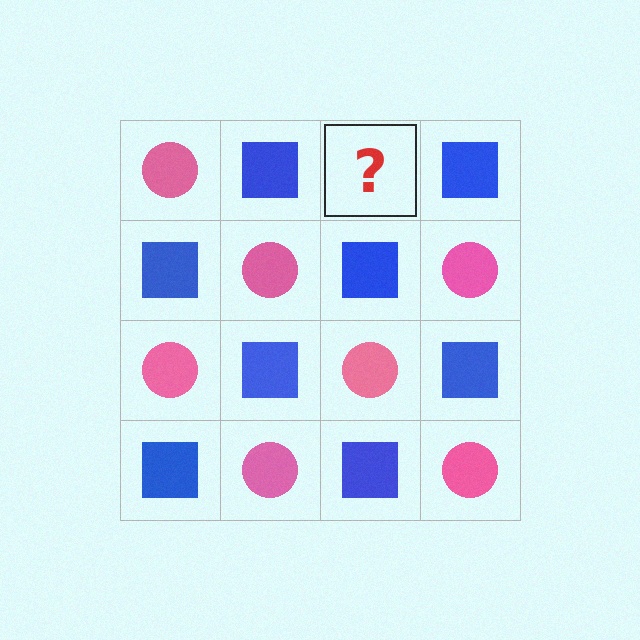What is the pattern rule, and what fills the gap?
The rule is that it alternates pink circle and blue square in a checkerboard pattern. The gap should be filled with a pink circle.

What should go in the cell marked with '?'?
The missing cell should contain a pink circle.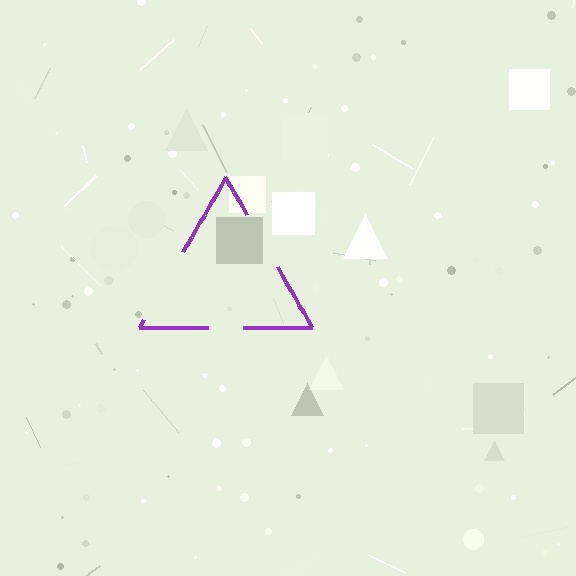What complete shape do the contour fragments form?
The contour fragments form a triangle.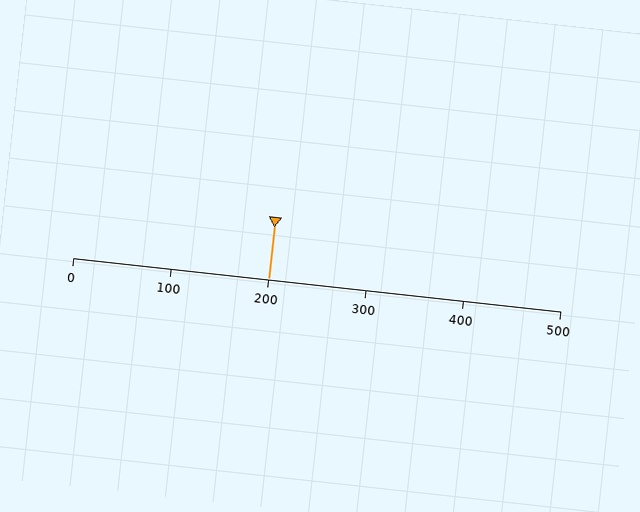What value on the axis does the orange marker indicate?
The marker indicates approximately 200.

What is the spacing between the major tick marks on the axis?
The major ticks are spaced 100 apart.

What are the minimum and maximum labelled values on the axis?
The axis runs from 0 to 500.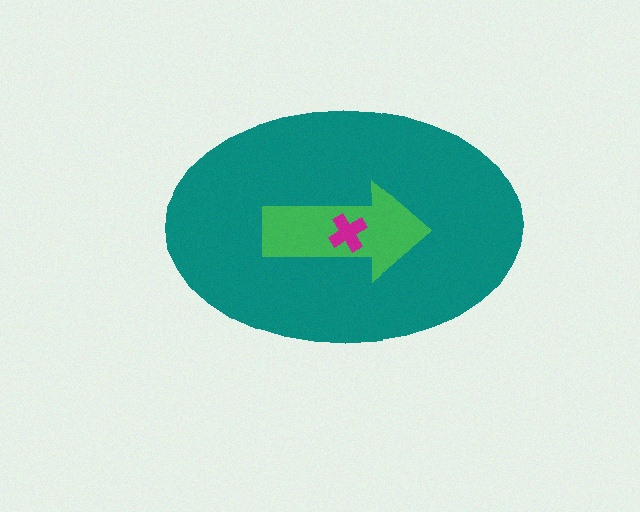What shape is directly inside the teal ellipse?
The green arrow.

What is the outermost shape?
The teal ellipse.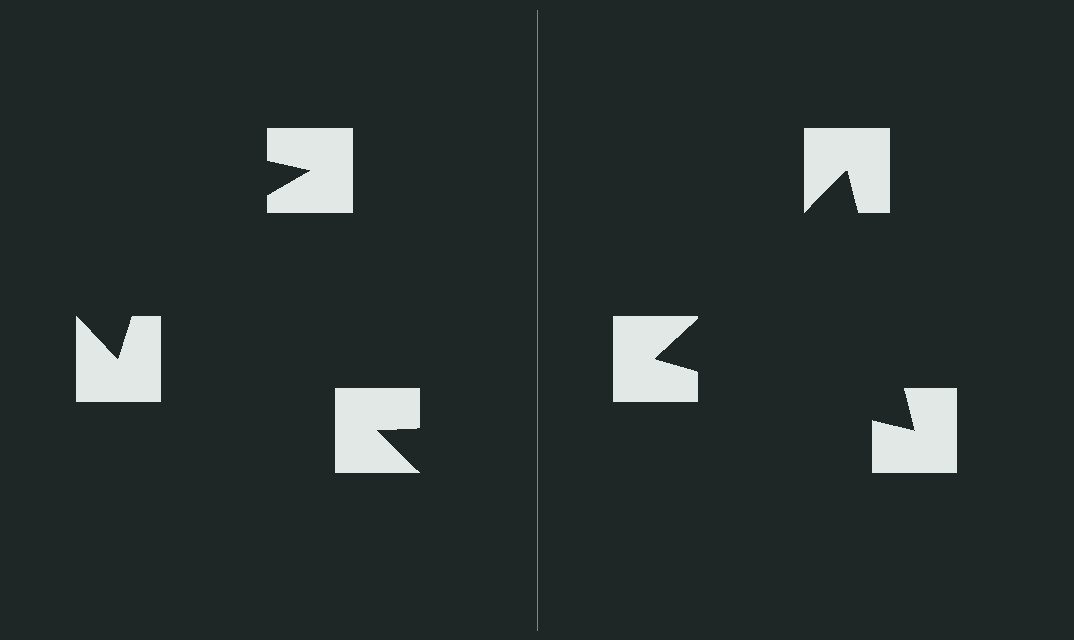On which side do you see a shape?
An illusory triangle appears on the right side. On the left side the wedge cuts are rotated, so no coherent shape forms.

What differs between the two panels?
The notched squares are positioned identically on both sides; only the wedge orientations differ. On the right they align to a triangle; on the left they are misaligned.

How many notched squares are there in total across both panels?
6 — 3 on each side.